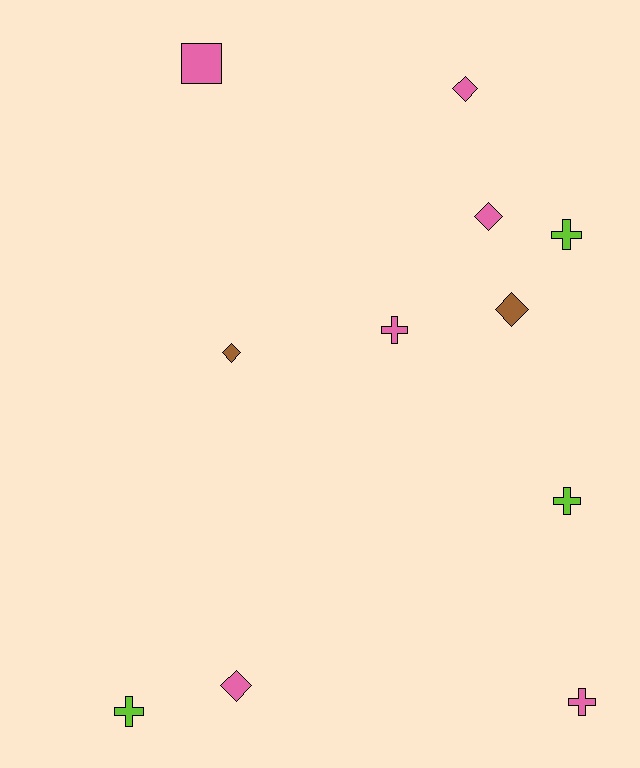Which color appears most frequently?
Pink, with 6 objects.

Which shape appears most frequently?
Diamond, with 5 objects.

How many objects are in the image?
There are 11 objects.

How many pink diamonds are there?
There are 3 pink diamonds.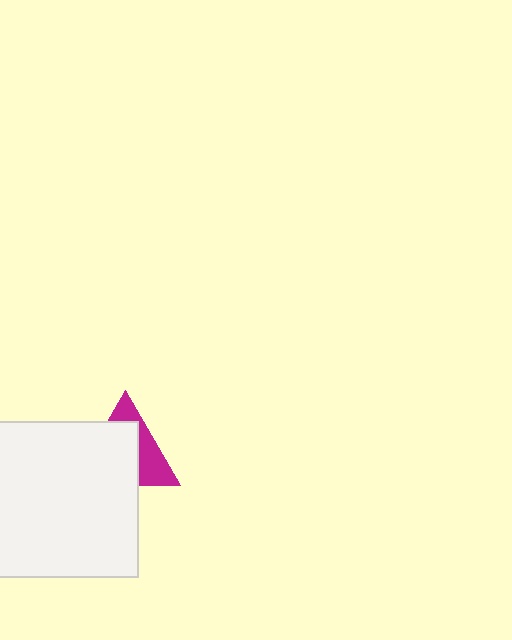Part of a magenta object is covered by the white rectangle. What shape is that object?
It is a triangle.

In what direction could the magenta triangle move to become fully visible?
The magenta triangle could move toward the upper-right. That would shift it out from behind the white rectangle entirely.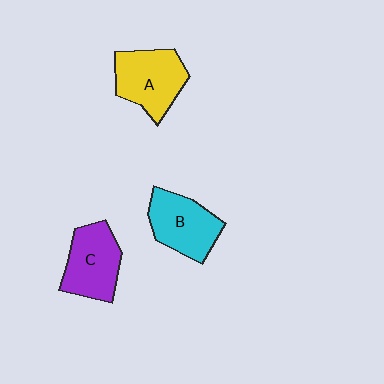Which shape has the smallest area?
Shape C (purple).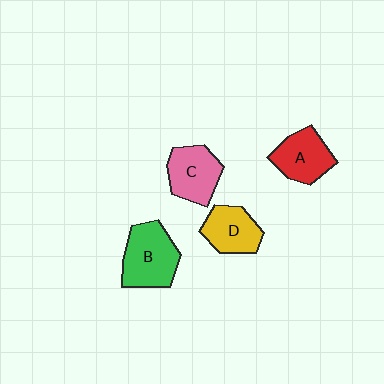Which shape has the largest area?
Shape B (green).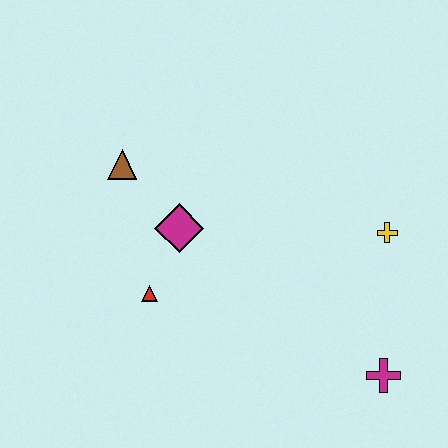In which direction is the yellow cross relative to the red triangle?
The yellow cross is to the right of the red triangle.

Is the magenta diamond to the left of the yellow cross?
Yes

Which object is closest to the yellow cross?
The magenta cross is closest to the yellow cross.